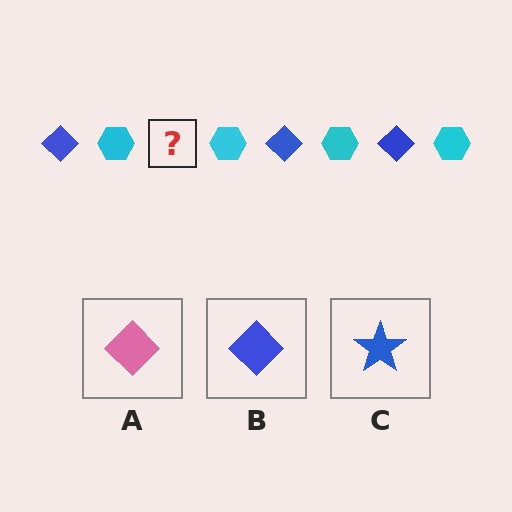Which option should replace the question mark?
Option B.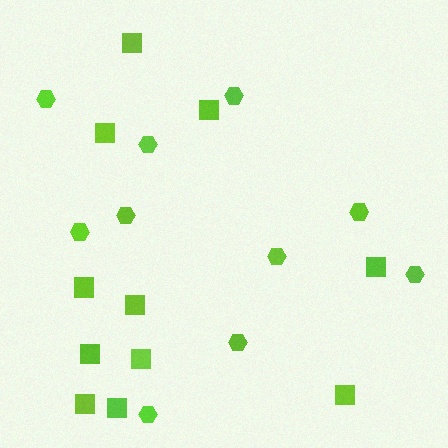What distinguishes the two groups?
There are 2 groups: one group of squares (11) and one group of hexagons (10).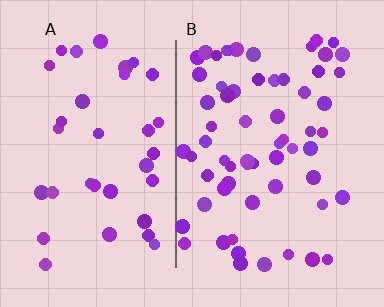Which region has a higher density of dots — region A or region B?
B (the right).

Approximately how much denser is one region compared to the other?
Approximately 1.8× — region B over region A.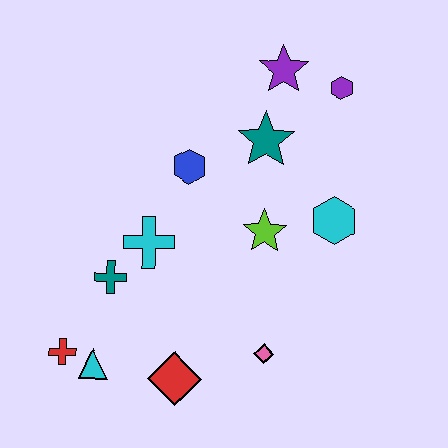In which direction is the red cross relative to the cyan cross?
The red cross is below the cyan cross.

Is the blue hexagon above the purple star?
No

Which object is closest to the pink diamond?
The red diamond is closest to the pink diamond.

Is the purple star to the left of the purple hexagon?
Yes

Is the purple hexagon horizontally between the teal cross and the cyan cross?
No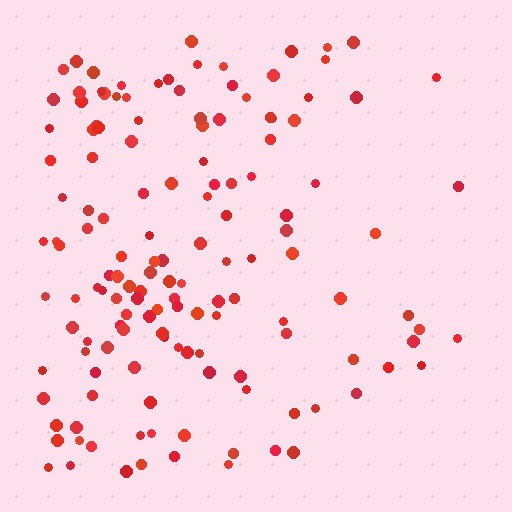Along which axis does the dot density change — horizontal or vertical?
Horizontal.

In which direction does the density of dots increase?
From right to left, with the left side densest.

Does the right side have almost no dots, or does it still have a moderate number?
Still a moderate number, just noticeably fewer than the left.